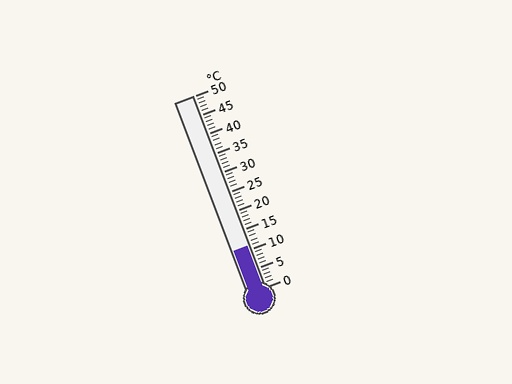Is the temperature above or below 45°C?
The temperature is below 45°C.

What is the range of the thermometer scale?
The thermometer scale ranges from 0°C to 50°C.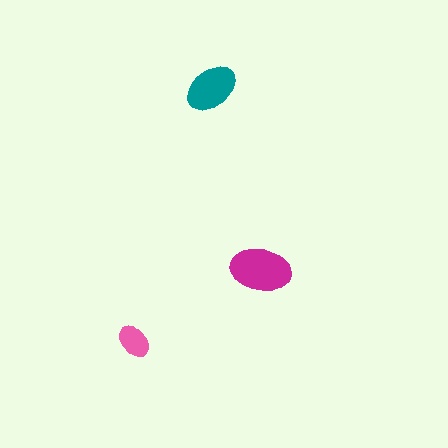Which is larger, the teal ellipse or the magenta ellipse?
The magenta one.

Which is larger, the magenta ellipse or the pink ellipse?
The magenta one.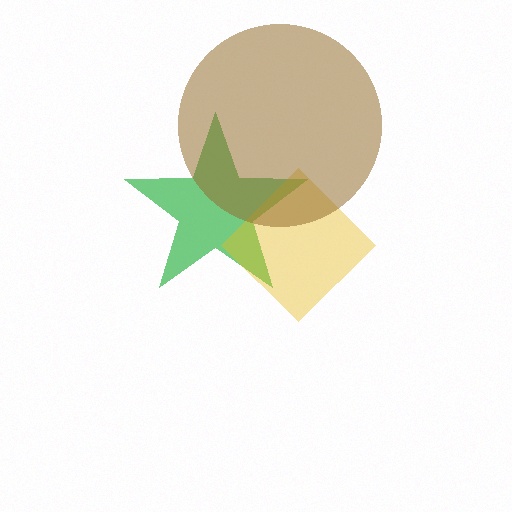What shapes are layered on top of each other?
The layered shapes are: a green star, a yellow diamond, a brown circle.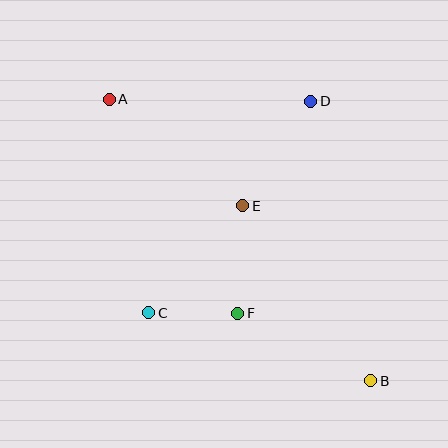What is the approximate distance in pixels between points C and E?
The distance between C and E is approximately 142 pixels.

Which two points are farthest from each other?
Points A and B are farthest from each other.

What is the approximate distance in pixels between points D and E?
The distance between D and E is approximately 125 pixels.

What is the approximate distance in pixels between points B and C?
The distance between B and C is approximately 232 pixels.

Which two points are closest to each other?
Points C and F are closest to each other.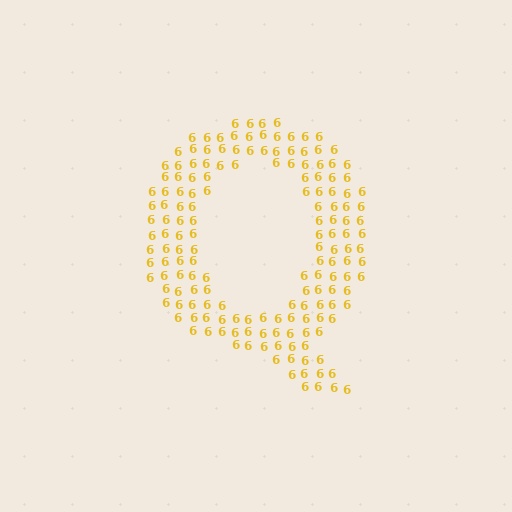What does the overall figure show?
The overall figure shows the letter Q.